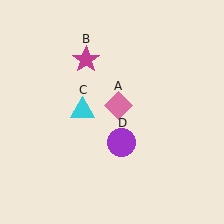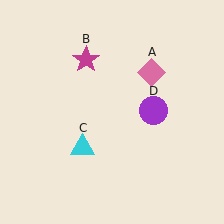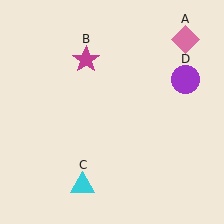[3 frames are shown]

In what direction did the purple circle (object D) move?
The purple circle (object D) moved up and to the right.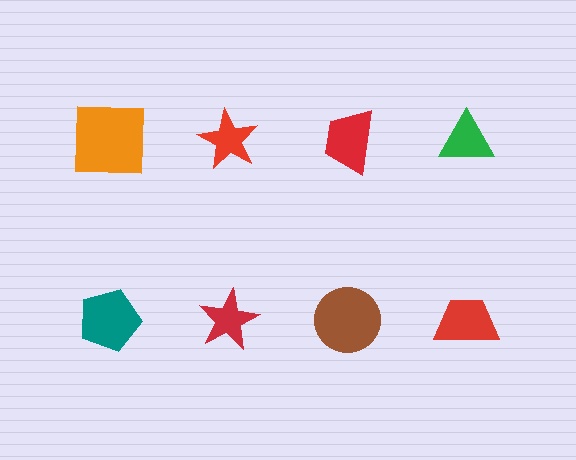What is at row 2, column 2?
A red star.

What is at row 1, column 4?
A green triangle.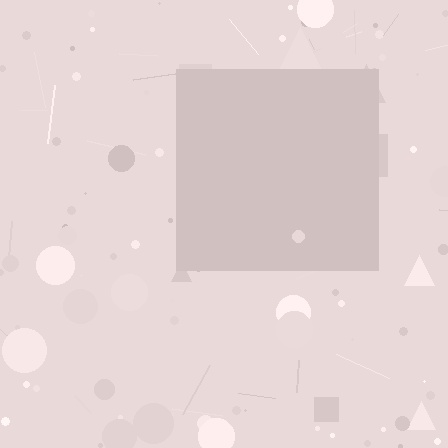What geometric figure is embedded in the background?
A square is embedded in the background.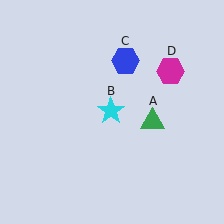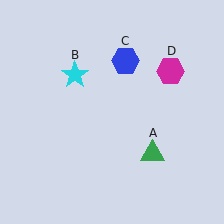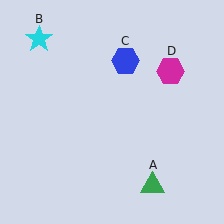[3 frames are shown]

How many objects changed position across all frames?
2 objects changed position: green triangle (object A), cyan star (object B).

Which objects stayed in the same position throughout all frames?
Blue hexagon (object C) and magenta hexagon (object D) remained stationary.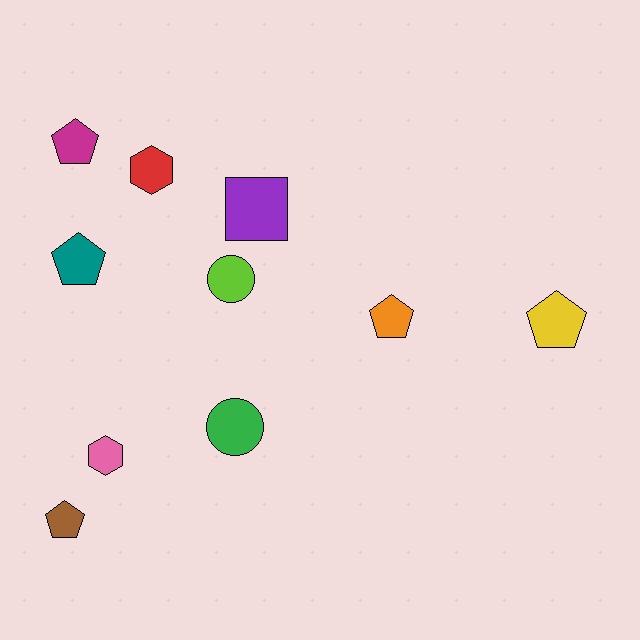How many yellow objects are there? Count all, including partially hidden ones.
There is 1 yellow object.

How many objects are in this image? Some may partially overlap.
There are 10 objects.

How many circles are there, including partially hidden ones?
There are 2 circles.